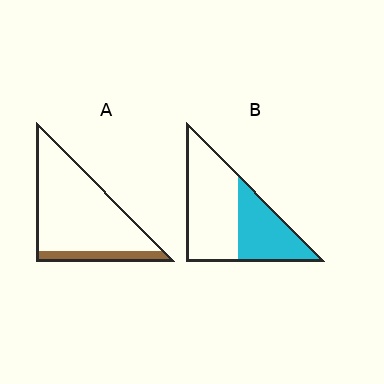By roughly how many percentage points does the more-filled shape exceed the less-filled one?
By roughly 25 percentage points (B over A).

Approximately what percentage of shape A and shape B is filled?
A is approximately 15% and B is approximately 40%.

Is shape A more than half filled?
No.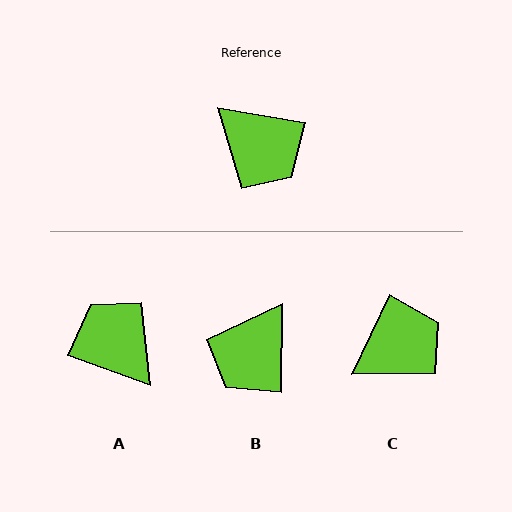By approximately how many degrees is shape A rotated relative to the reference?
Approximately 170 degrees counter-clockwise.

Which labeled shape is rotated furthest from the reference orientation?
A, about 170 degrees away.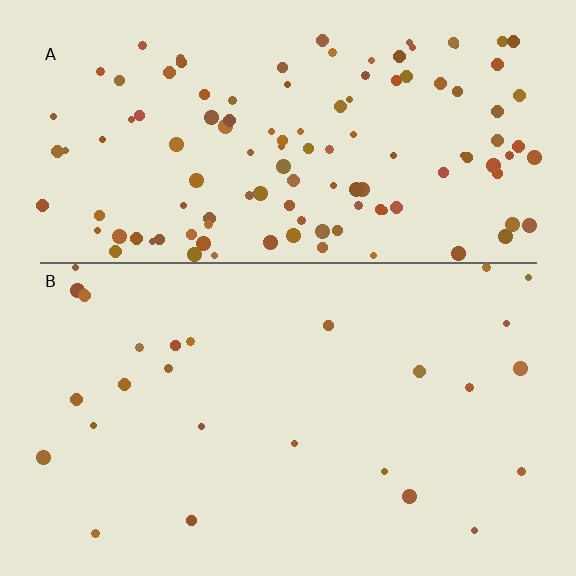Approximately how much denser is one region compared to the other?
Approximately 4.6× — region A over region B.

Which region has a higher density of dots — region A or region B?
A (the top).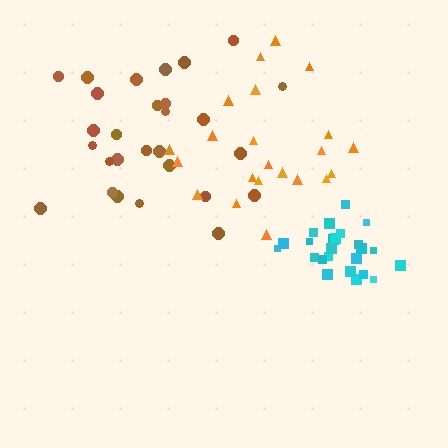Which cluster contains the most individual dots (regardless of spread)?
Brown (28).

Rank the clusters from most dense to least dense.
cyan, orange, brown.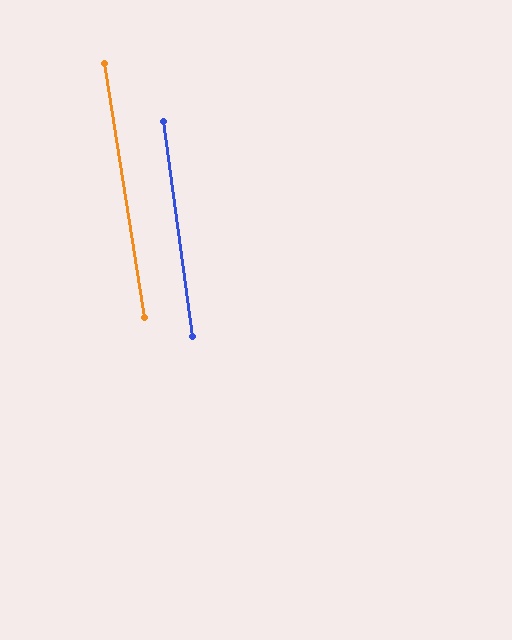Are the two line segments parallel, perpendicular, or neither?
Parallel — their directions differ by only 1.1°.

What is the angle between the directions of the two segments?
Approximately 1 degree.